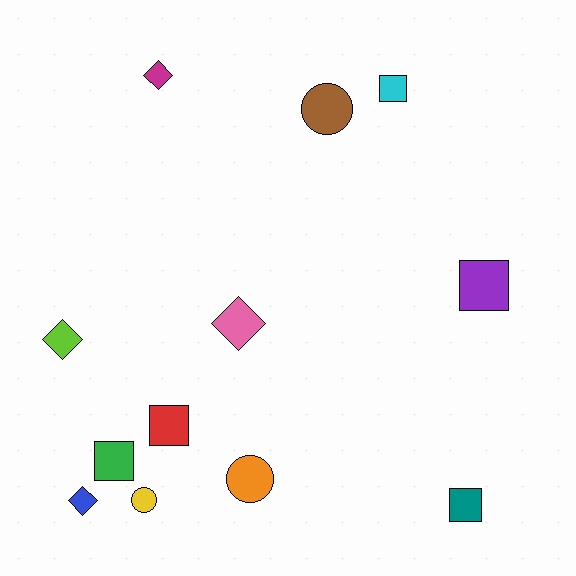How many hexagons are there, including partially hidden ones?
There are no hexagons.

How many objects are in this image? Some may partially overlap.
There are 12 objects.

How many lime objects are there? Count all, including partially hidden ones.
There is 1 lime object.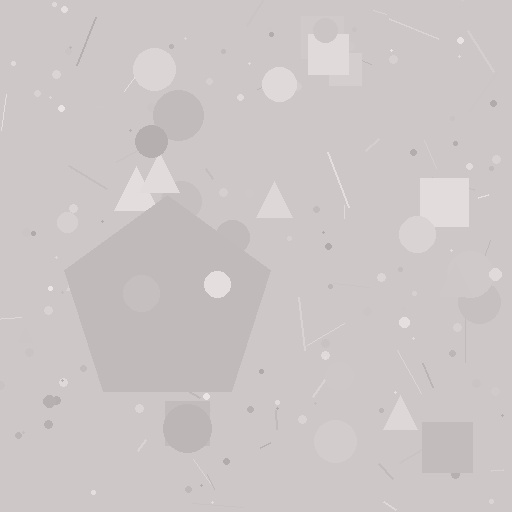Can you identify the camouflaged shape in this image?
The camouflaged shape is a pentagon.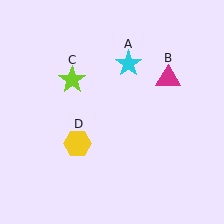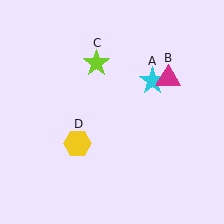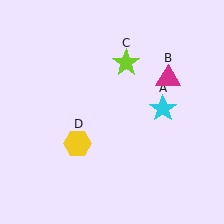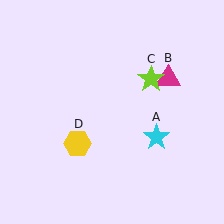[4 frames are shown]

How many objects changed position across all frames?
2 objects changed position: cyan star (object A), lime star (object C).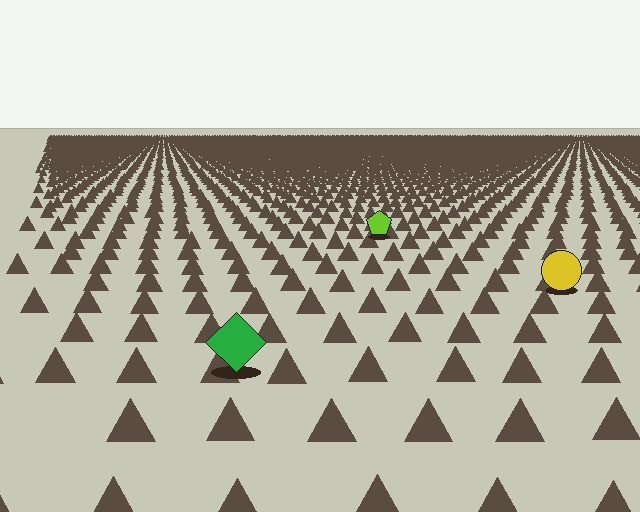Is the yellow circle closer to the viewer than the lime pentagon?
Yes. The yellow circle is closer — you can tell from the texture gradient: the ground texture is coarser near it.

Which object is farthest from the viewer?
The lime pentagon is farthest from the viewer. It appears smaller and the ground texture around it is denser.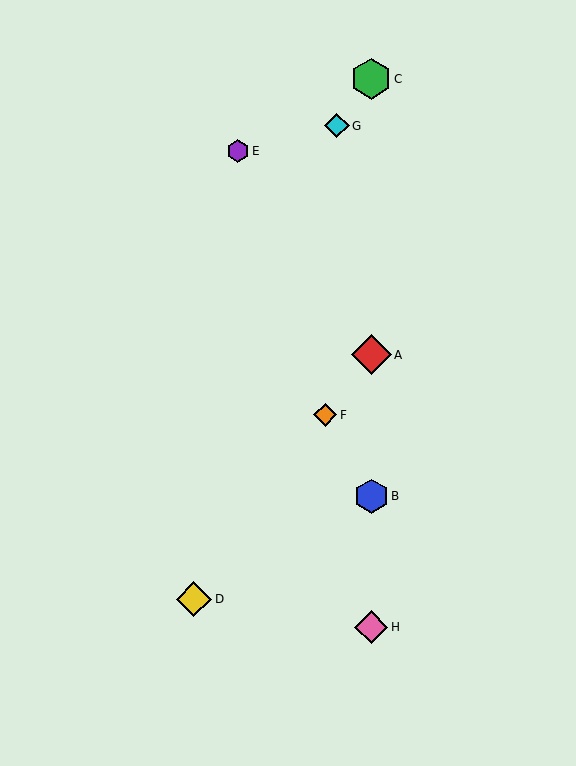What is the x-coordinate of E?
Object E is at x≈238.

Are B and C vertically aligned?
Yes, both are at x≈371.